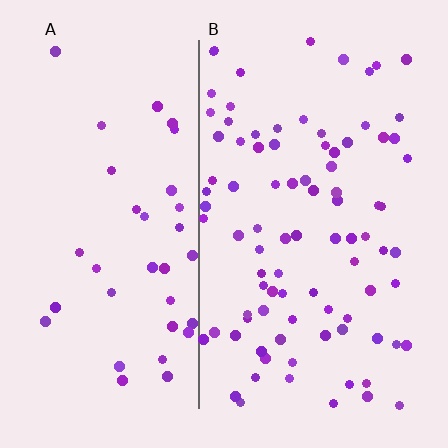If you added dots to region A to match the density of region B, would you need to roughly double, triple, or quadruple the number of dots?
Approximately double.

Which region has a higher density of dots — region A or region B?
B (the right).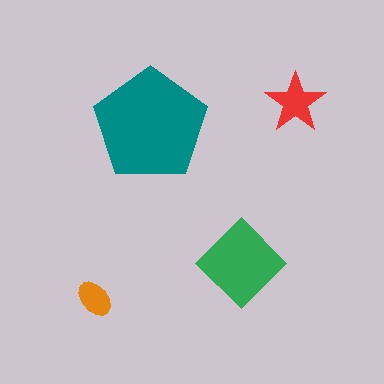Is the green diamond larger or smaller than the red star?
Larger.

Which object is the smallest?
The orange ellipse.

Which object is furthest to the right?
The red star is rightmost.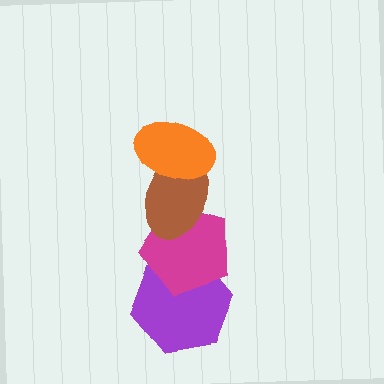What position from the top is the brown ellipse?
The brown ellipse is 2nd from the top.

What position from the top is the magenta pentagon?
The magenta pentagon is 3rd from the top.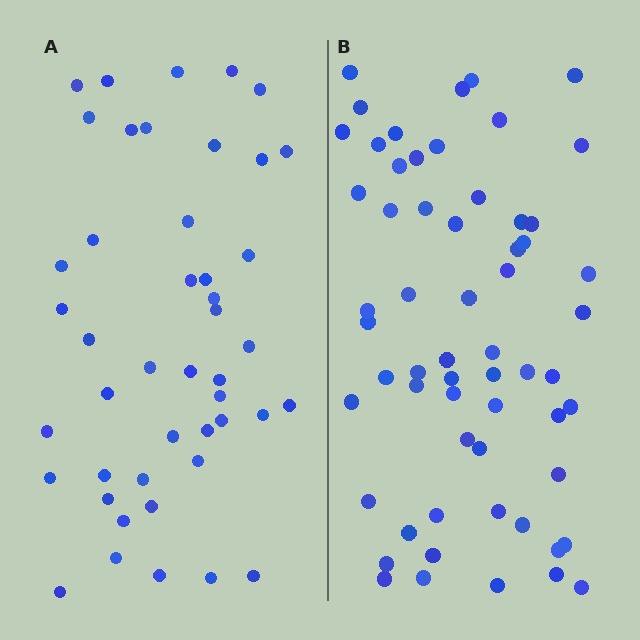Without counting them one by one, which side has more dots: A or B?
Region B (the right region) has more dots.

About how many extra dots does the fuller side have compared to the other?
Region B has approximately 15 more dots than region A.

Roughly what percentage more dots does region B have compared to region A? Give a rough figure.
About 35% more.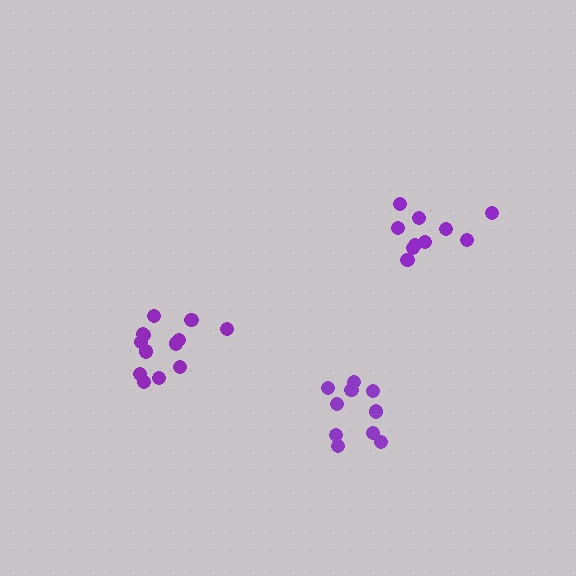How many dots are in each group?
Group 1: 10 dots, Group 2: 13 dots, Group 3: 10 dots (33 total).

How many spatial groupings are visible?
There are 3 spatial groupings.